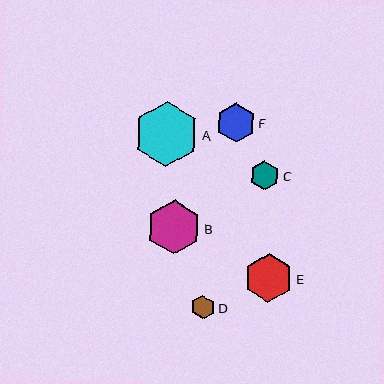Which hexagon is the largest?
Hexagon A is the largest with a size of approximately 65 pixels.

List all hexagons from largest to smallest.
From largest to smallest: A, B, E, F, C, D.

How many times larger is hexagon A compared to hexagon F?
Hexagon A is approximately 1.7 times the size of hexagon F.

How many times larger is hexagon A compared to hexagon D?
Hexagon A is approximately 2.7 times the size of hexagon D.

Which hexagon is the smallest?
Hexagon D is the smallest with a size of approximately 24 pixels.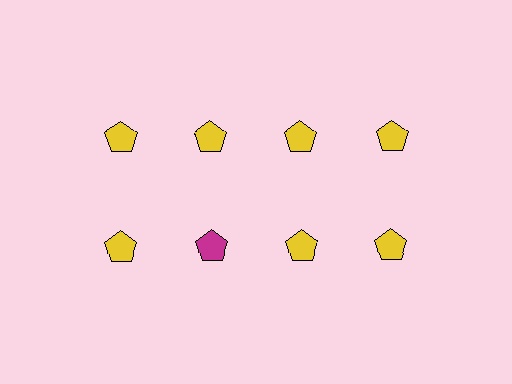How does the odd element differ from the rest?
It has a different color: magenta instead of yellow.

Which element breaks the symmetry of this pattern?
The magenta pentagon in the second row, second from left column breaks the symmetry. All other shapes are yellow pentagons.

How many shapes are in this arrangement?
There are 8 shapes arranged in a grid pattern.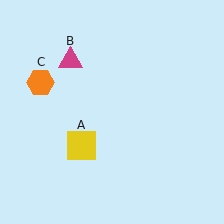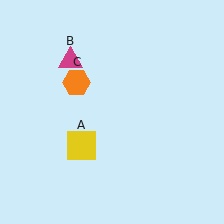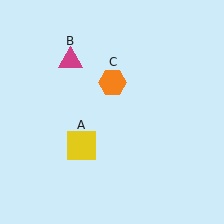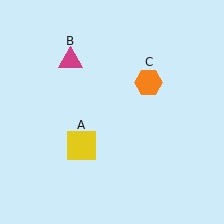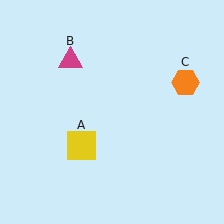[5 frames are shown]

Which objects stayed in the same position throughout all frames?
Yellow square (object A) and magenta triangle (object B) remained stationary.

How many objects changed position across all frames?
1 object changed position: orange hexagon (object C).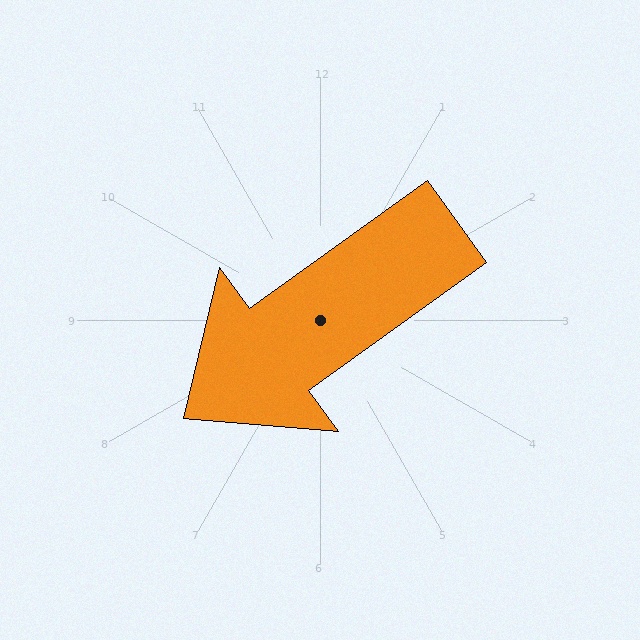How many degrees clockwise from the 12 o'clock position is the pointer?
Approximately 234 degrees.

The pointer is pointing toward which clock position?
Roughly 8 o'clock.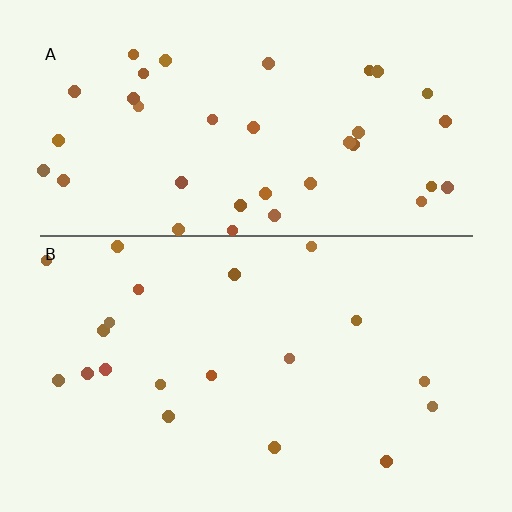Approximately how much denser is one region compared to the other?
Approximately 1.9× — region A over region B.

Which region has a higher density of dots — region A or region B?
A (the top).